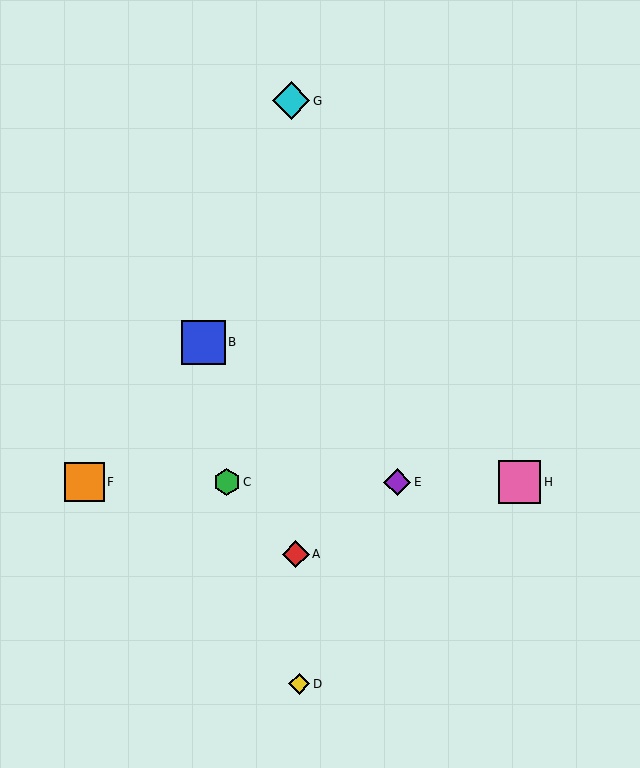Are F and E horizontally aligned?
Yes, both are at y≈482.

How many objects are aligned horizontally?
4 objects (C, E, F, H) are aligned horizontally.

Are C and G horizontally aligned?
No, C is at y≈482 and G is at y≈101.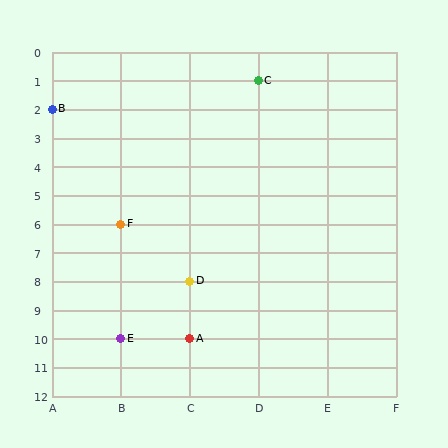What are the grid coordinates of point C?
Point C is at grid coordinates (D, 1).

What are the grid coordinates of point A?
Point A is at grid coordinates (C, 10).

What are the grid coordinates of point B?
Point B is at grid coordinates (A, 2).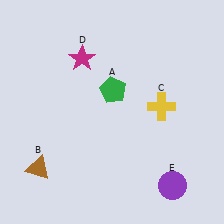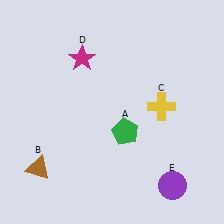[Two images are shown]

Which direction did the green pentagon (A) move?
The green pentagon (A) moved down.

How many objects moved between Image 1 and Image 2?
1 object moved between the two images.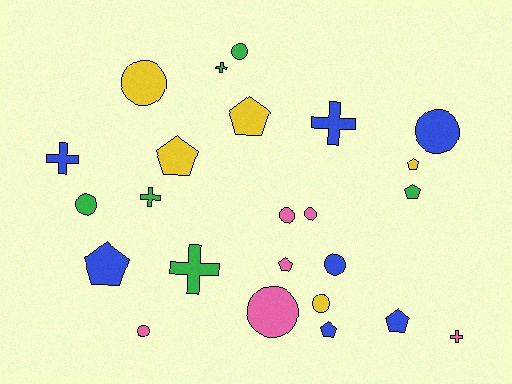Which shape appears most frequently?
Circle, with 10 objects.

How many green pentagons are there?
There is 1 green pentagon.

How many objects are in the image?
There are 24 objects.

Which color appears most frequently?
Blue, with 7 objects.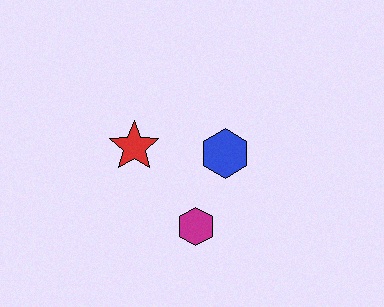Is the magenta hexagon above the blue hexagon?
No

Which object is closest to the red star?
The blue hexagon is closest to the red star.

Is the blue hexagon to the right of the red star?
Yes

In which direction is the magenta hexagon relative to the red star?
The magenta hexagon is below the red star.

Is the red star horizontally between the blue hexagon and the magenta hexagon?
No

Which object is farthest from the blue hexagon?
The red star is farthest from the blue hexagon.